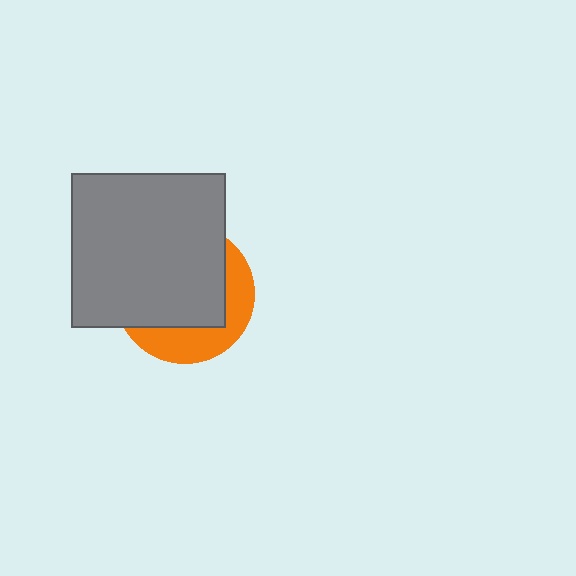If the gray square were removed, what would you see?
You would see the complete orange circle.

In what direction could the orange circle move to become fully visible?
The orange circle could move toward the lower-right. That would shift it out from behind the gray square entirely.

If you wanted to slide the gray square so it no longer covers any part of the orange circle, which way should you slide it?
Slide it toward the upper-left — that is the most direct way to separate the two shapes.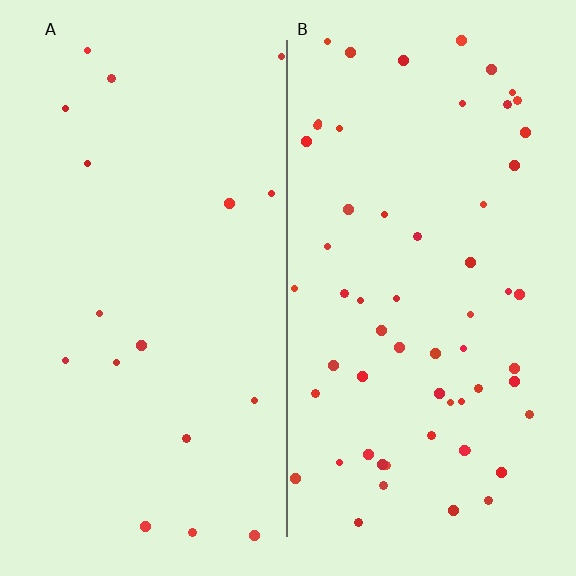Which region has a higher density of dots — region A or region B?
B (the right).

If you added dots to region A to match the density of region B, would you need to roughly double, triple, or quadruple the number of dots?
Approximately triple.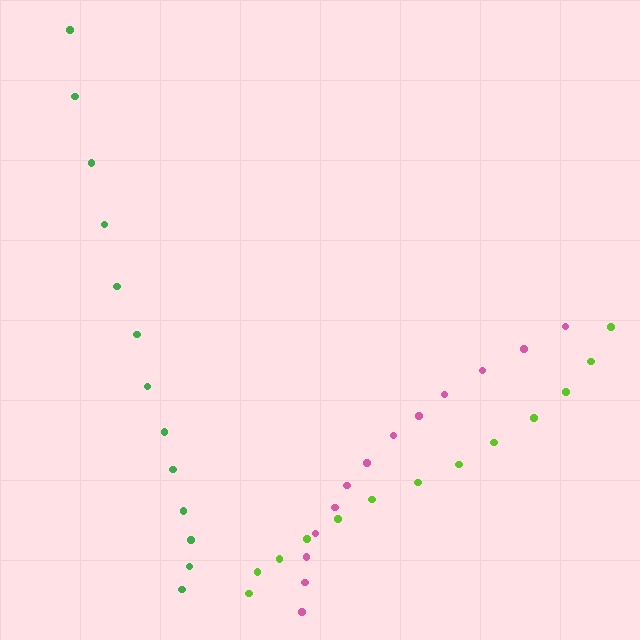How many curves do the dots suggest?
There are 3 distinct paths.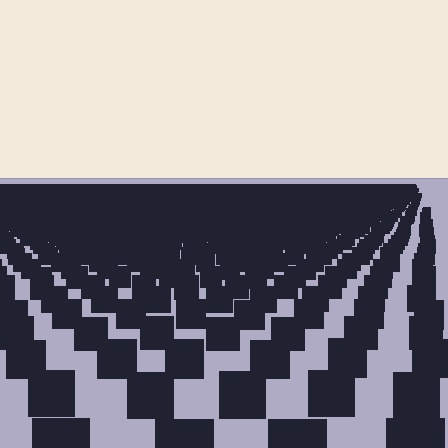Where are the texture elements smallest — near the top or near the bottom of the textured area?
Near the top.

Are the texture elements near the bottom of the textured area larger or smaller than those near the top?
Larger. Near the bottom, elements are closer to the viewer and appear at a bigger on-screen size.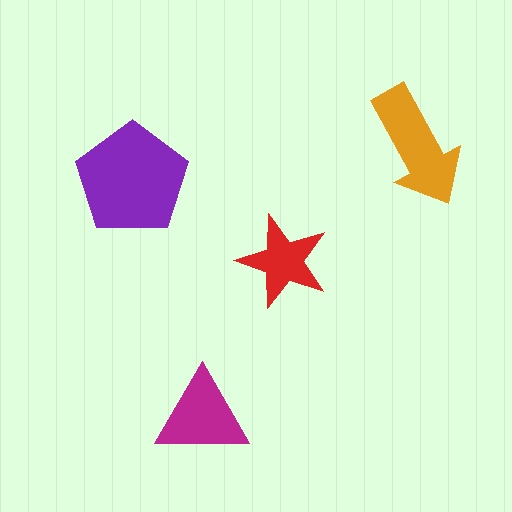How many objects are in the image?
There are 4 objects in the image.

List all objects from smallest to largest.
The red star, the magenta triangle, the orange arrow, the purple pentagon.